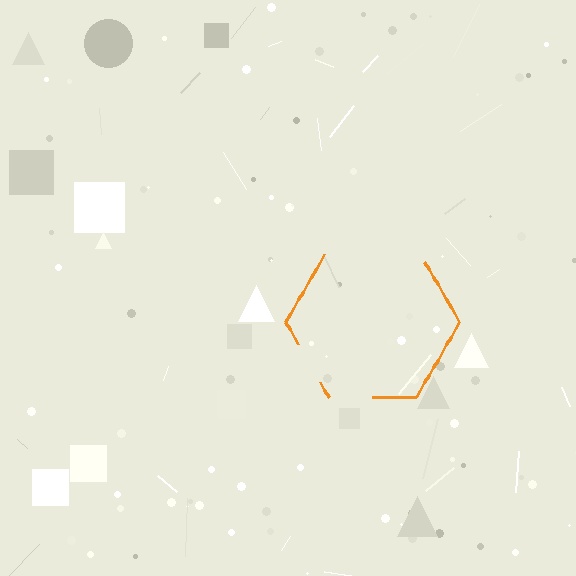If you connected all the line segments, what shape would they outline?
They would outline a hexagon.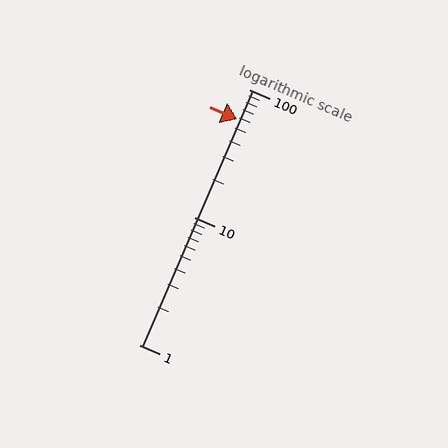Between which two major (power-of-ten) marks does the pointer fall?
The pointer is between 10 and 100.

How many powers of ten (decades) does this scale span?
The scale spans 2 decades, from 1 to 100.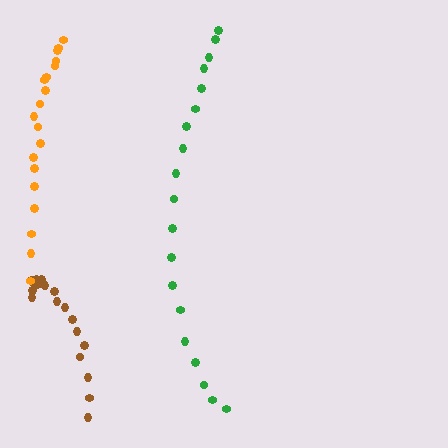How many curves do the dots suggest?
There are 3 distinct paths.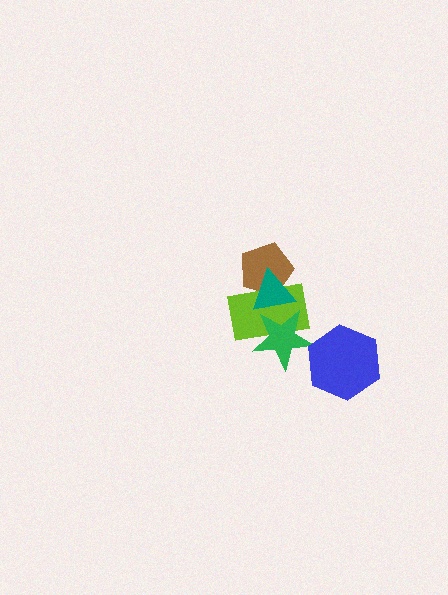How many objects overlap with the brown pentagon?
2 objects overlap with the brown pentagon.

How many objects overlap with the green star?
2 objects overlap with the green star.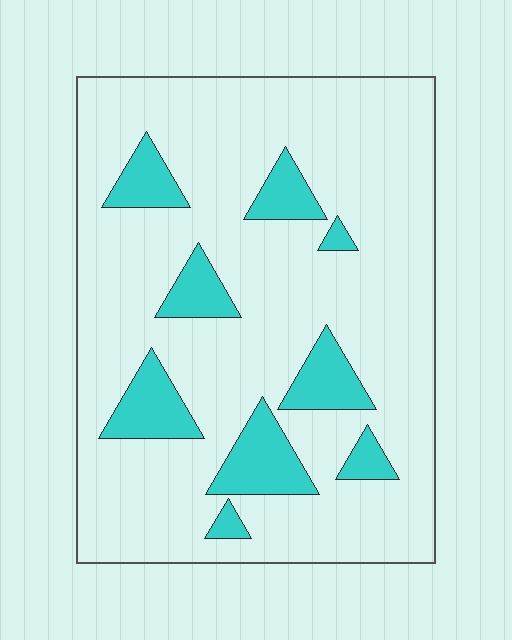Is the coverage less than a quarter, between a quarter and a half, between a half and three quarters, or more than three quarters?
Less than a quarter.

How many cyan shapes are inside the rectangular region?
9.